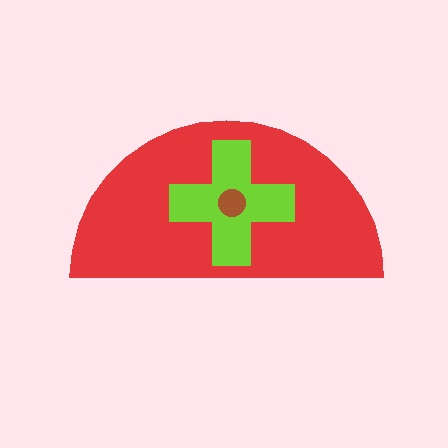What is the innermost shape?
The brown circle.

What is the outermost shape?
The red semicircle.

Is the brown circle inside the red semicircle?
Yes.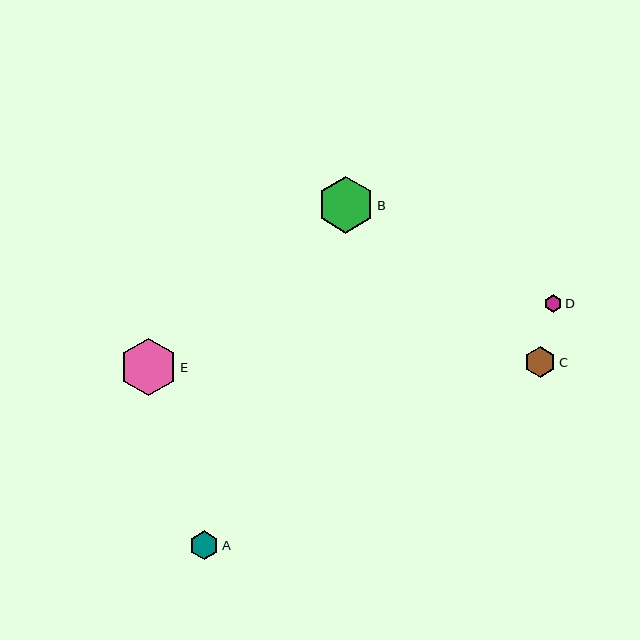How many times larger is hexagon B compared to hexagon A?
Hexagon B is approximately 2.0 times the size of hexagon A.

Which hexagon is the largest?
Hexagon E is the largest with a size of approximately 57 pixels.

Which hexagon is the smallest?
Hexagon D is the smallest with a size of approximately 17 pixels.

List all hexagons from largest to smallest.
From largest to smallest: E, B, C, A, D.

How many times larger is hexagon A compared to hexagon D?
Hexagon A is approximately 1.7 times the size of hexagon D.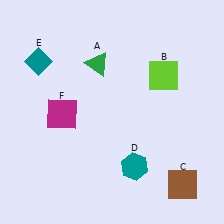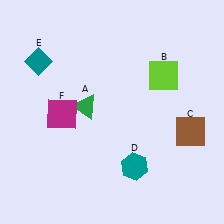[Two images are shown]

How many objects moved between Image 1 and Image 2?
2 objects moved between the two images.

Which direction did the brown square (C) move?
The brown square (C) moved up.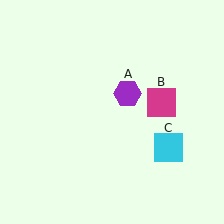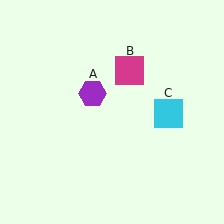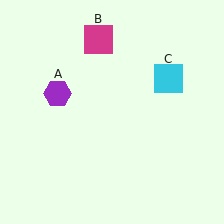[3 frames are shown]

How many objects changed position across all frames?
3 objects changed position: purple hexagon (object A), magenta square (object B), cyan square (object C).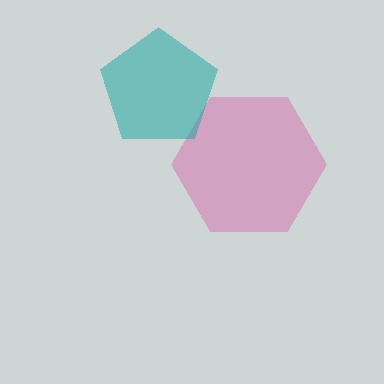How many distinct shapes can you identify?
There are 2 distinct shapes: a pink hexagon, a teal pentagon.